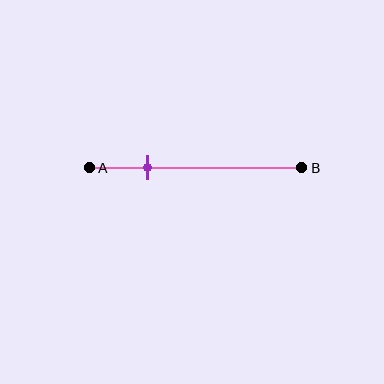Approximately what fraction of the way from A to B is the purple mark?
The purple mark is approximately 25% of the way from A to B.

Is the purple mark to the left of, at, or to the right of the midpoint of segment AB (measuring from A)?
The purple mark is to the left of the midpoint of segment AB.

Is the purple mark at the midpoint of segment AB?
No, the mark is at about 25% from A, not at the 50% midpoint.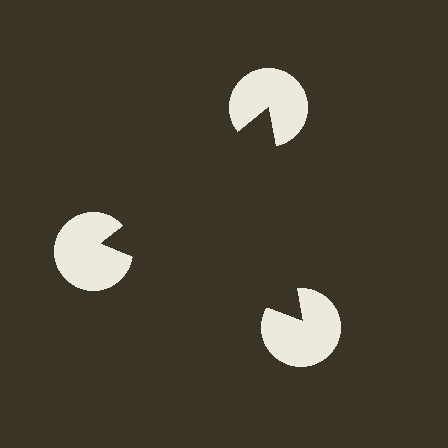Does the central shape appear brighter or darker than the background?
It typically appears slightly darker than the background, even though no actual brightness change is drawn.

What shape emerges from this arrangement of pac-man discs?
An illusory triangle — its edges are inferred from the aligned wedge cuts in the pac-man discs, not physically drawn.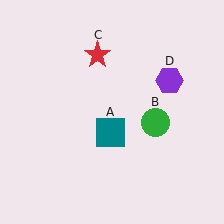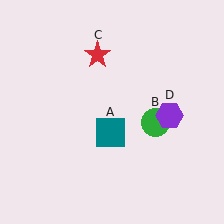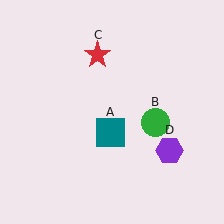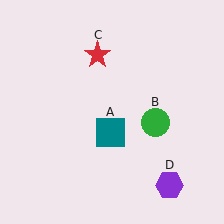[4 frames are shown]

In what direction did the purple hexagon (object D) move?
The purple hexagon (object D) moved down.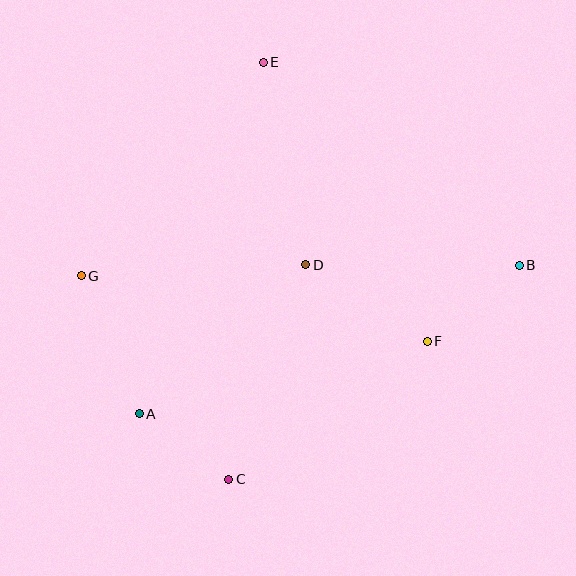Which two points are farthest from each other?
Points B and G are farthest from each other.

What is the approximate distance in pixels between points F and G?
The distance between F and G is approximately 352 pixels.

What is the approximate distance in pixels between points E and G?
The distance between E and G is approximately 281 pixels.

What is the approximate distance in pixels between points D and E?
The distance between D and E is approximately 207 pixels.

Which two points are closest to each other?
Points A and C are closest to each other.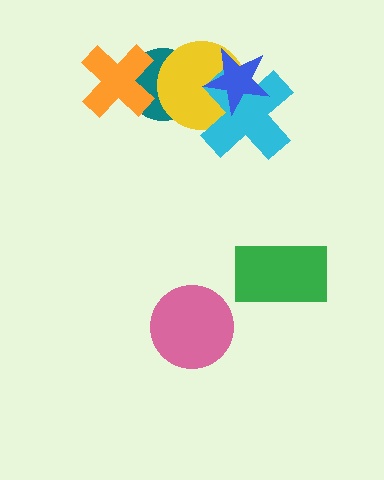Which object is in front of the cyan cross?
The blue star is in front of the cyan cross.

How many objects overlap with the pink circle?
0 objects overlap with the pink circle.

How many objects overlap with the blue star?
2 objects overlap with the blue star.